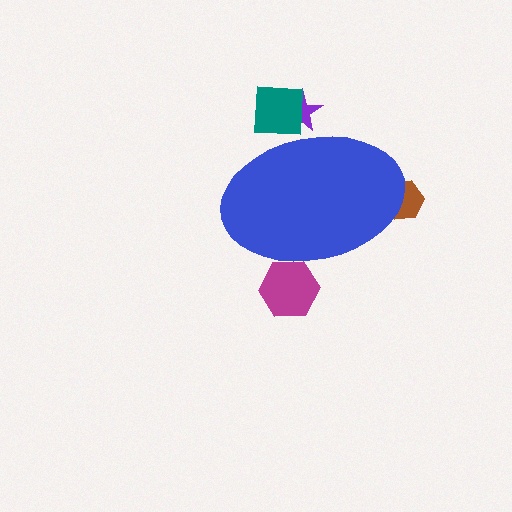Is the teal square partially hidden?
Yes, the teal square is partially hidden behind the blue ellipse.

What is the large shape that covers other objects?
A blue ellipse.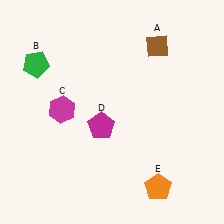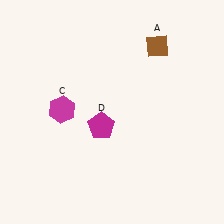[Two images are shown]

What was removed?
The orange pentagon (E), the green pentagon (B) were removed in Image 2.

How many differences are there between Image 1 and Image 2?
There are 2 differences between the two images.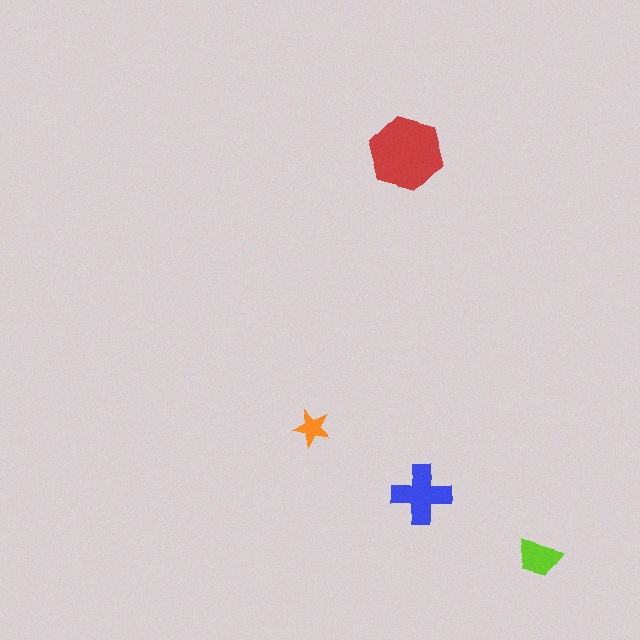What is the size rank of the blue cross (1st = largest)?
2nd.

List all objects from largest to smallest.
The red hexagon, the blue cross, the lime trapezoid, the orange star.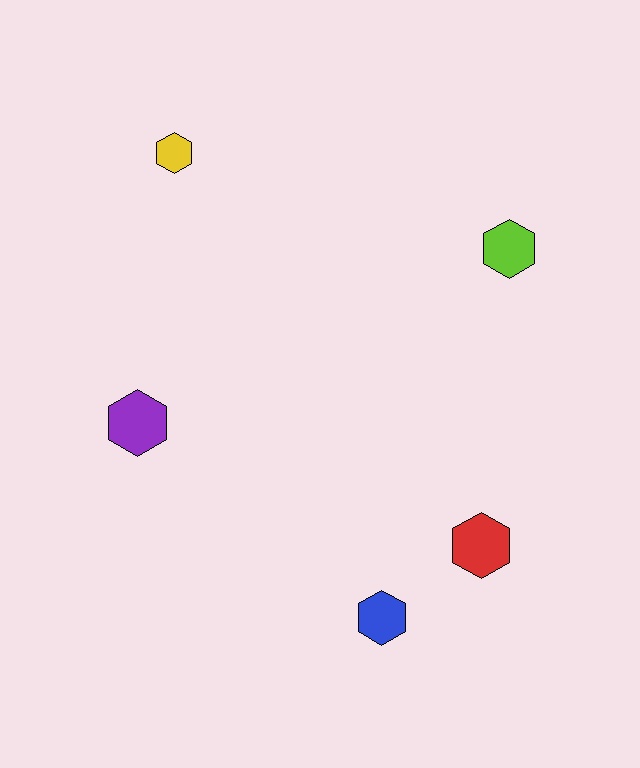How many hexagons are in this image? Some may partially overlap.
There are 5 hexagons.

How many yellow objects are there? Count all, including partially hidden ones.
There is 1 yellow object.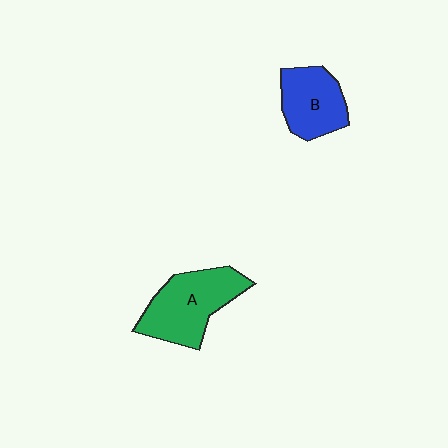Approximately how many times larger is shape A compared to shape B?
Approximately 1.4 times.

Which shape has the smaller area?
Shape B (blue).